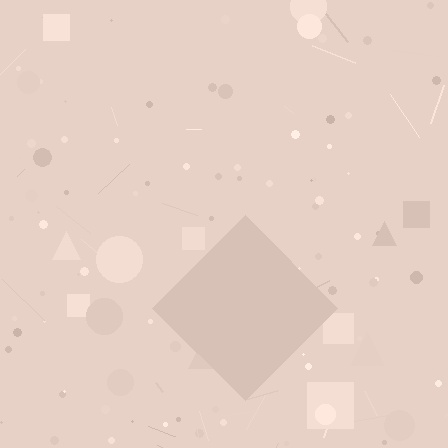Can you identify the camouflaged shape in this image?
The camouflaged shape is a diamond.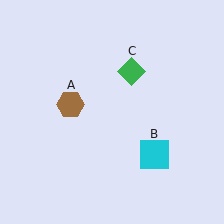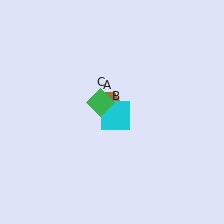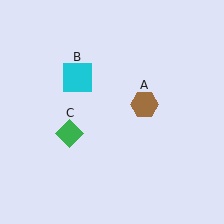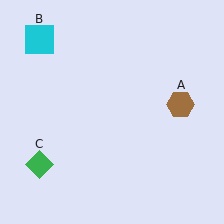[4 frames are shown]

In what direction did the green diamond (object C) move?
The green diamond (object C) moved down and to the left.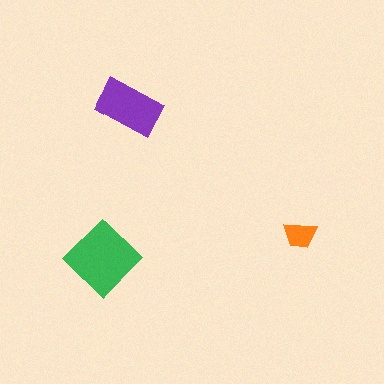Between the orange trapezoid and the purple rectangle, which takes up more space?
The purple rectangle.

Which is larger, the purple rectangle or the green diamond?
The green diamond.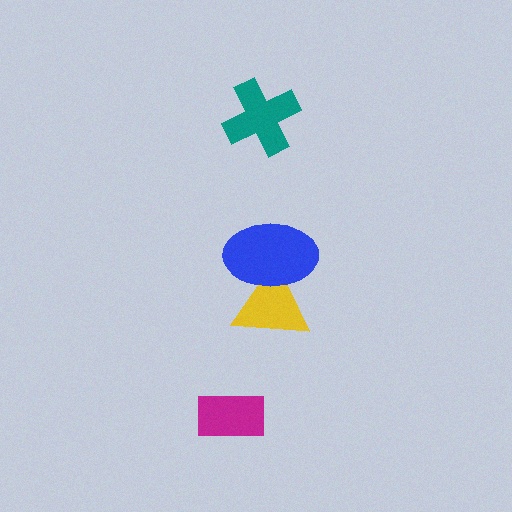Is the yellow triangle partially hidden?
Yes, it is partially covered by another shape.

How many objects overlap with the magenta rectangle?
0 objects overlap with the magenta rectangle.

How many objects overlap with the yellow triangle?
1 object overlaps with the yellow triangle.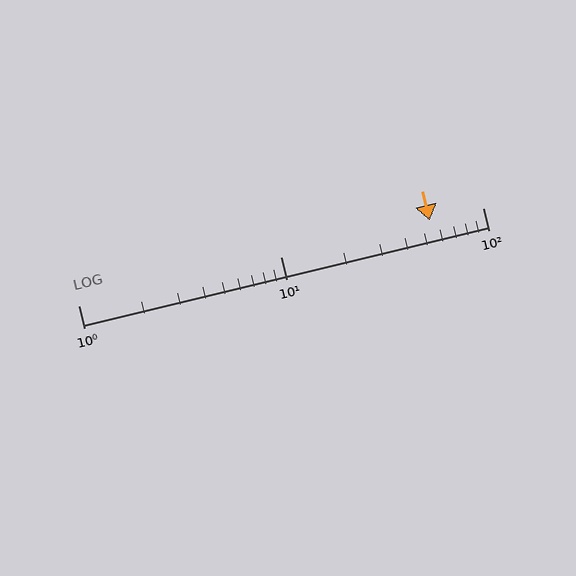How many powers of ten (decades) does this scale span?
The scale spans 2 decades, from 1 to 100.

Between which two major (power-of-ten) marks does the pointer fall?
The pointer is between 10 and 100.